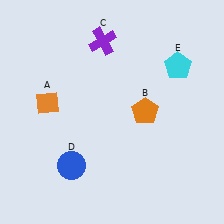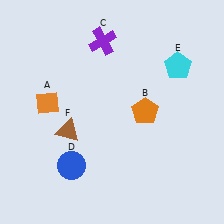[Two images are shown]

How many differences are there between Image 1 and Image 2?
There is 1 difference between the two images.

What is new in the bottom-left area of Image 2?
A brown triangle (F) was added in the bottom-left area of Image 2.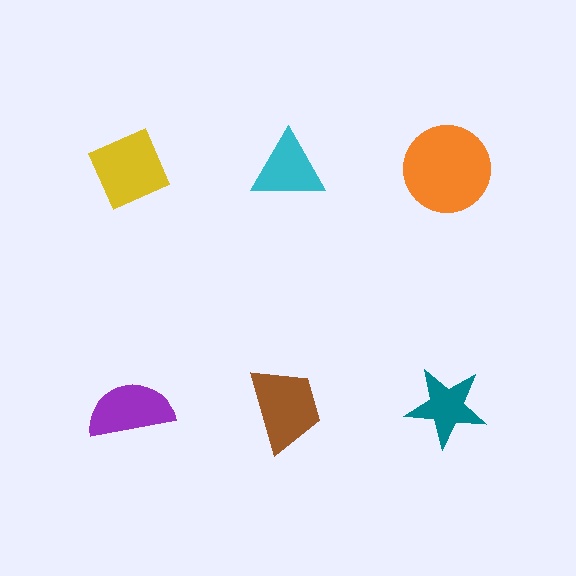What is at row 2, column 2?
A brown trapezoid.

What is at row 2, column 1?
A purple semicircle.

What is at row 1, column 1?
A yellow diamond.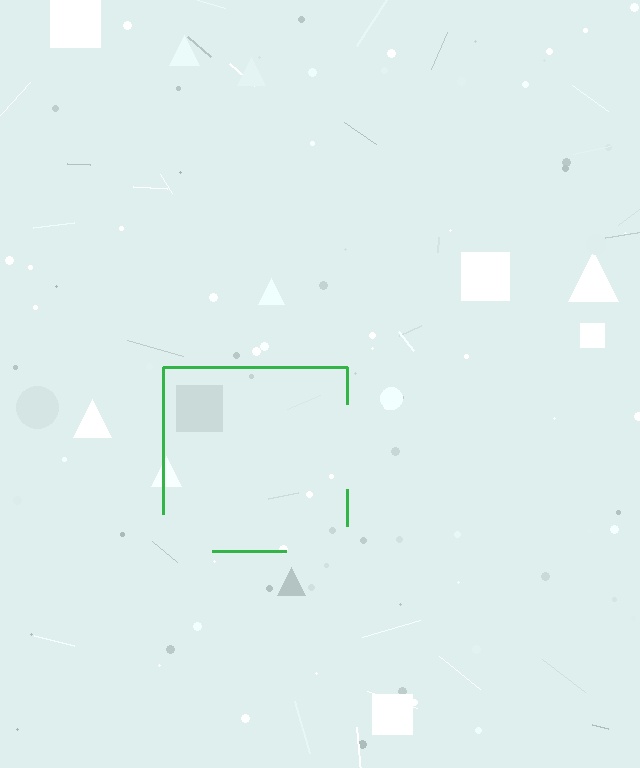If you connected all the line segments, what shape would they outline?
They would outline a square.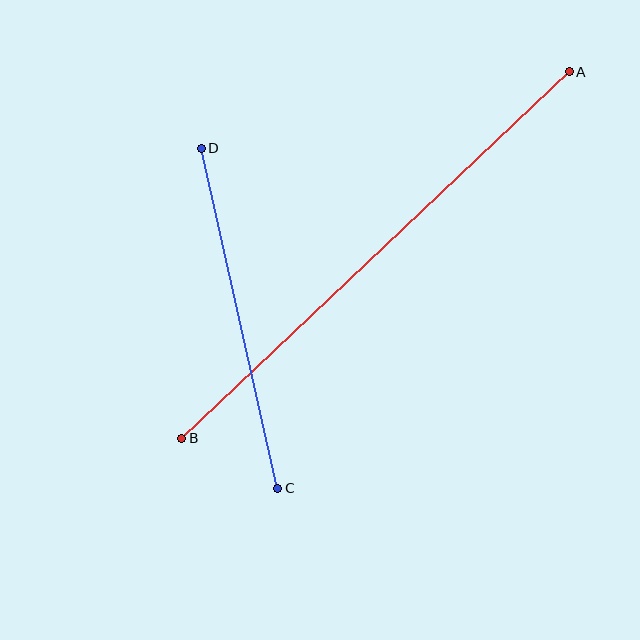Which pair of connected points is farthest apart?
Points A and B are farthest apart.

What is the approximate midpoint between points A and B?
The midpoint is at approximately (375, 255) pixels.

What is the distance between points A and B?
The distance is approximately 534 pixels.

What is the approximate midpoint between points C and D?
The midpoint is at approximately (240, 318) pixels.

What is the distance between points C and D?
The distance is approximately 348 pixels.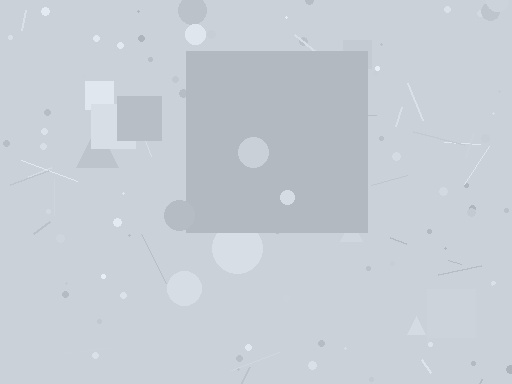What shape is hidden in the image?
A square is hidden in the image.